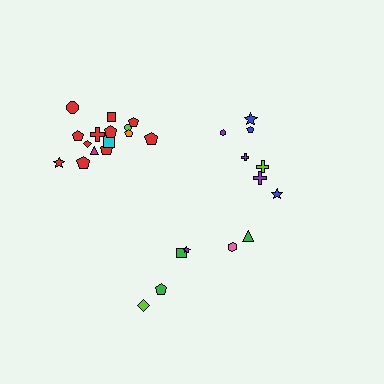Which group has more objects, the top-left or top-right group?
The top-left group.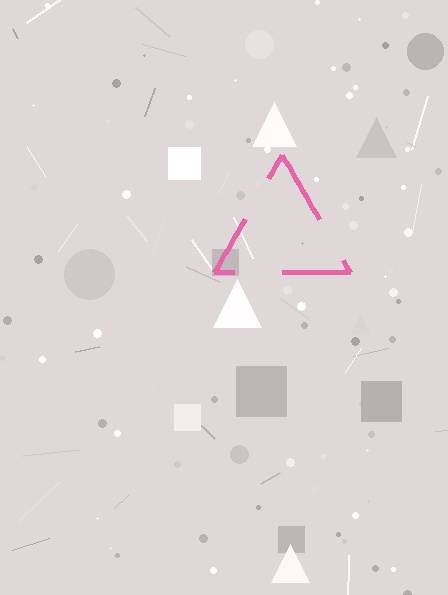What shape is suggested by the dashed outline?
The dashed outline suggests a triangle.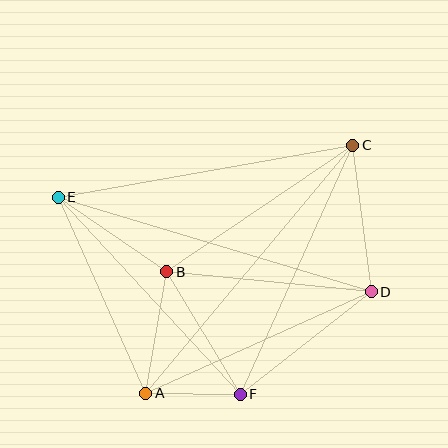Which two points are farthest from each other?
Points D and E are farthest from each other.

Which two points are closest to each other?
Points A and F are closest to each other.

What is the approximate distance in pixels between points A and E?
The distance between A and E is approximately 215 pixels.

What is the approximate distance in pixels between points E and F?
The distance between E and F is approximately 268 pixels.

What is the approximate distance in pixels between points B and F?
The distance between B and F is approximately 143 pixels.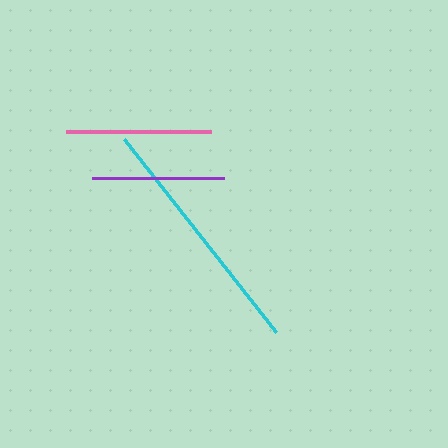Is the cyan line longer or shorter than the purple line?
The cyan line is longer than the purple line.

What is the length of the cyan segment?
The cyan segment is approximately 246 pixels long.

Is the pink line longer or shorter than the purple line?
The pink line is longer than the purple line.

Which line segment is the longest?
The cyan line is the longest at approximately 246 pixels.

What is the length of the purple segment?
The purple segment is approximately 133 pixels long.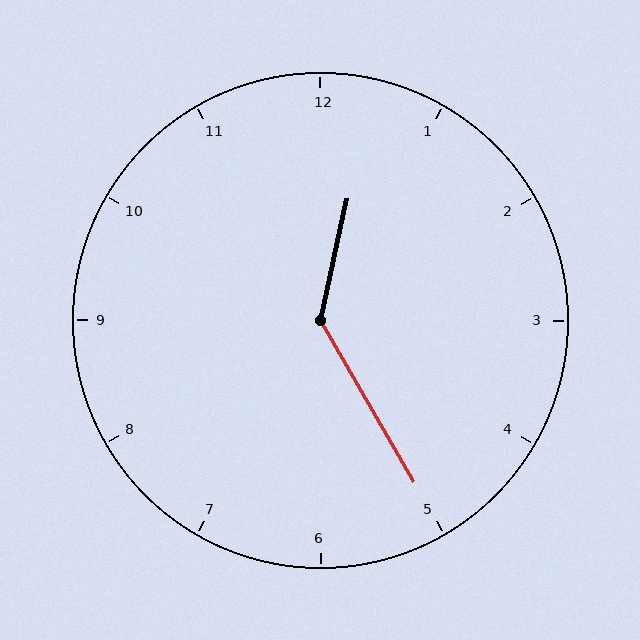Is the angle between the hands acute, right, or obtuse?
It is obtuse.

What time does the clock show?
12:25.